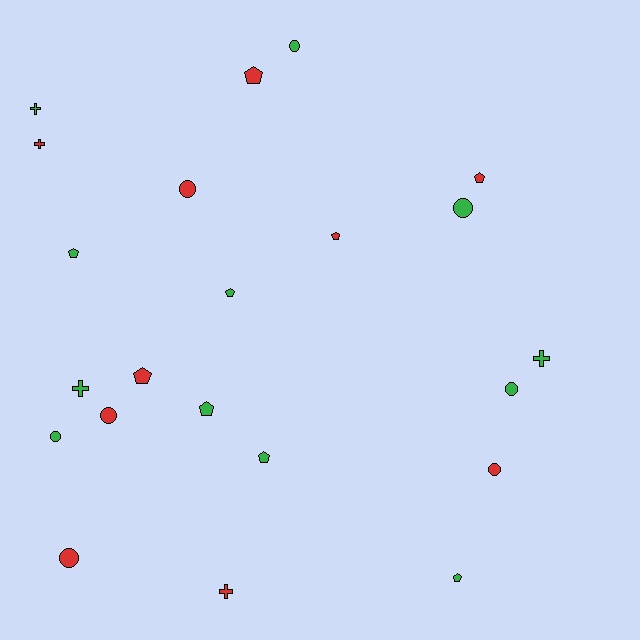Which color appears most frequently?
Green, with 12 objects.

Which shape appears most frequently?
Pentagon, with 9 objects.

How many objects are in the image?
There are 22 objects.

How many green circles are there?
There are 4 green circles.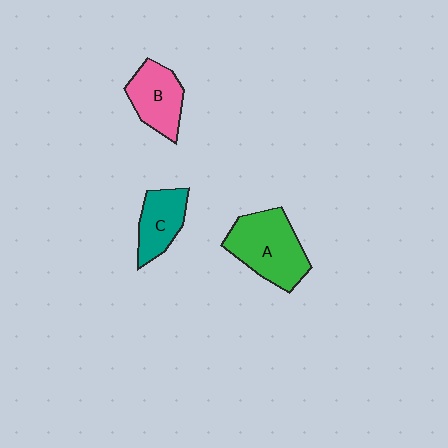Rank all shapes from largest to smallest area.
From largest to smallest: A (green), B (pink), C (teal).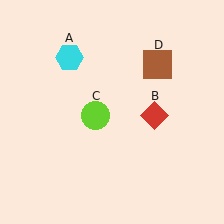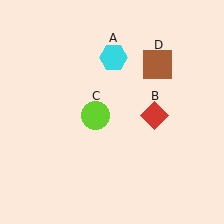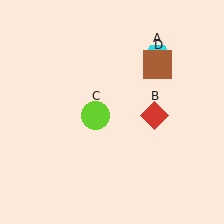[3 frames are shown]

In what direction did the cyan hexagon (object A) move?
The cyan hexagon (object A) moved right.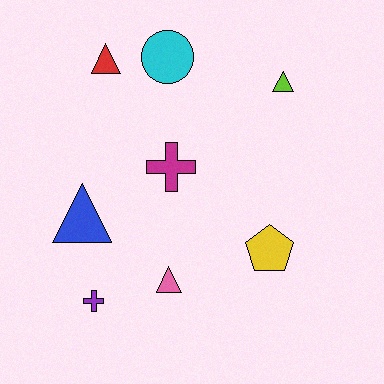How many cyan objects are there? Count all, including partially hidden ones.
There is 1 cyan object.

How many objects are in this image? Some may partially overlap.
There are 8 objects.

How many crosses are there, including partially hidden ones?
There are 2 crosses.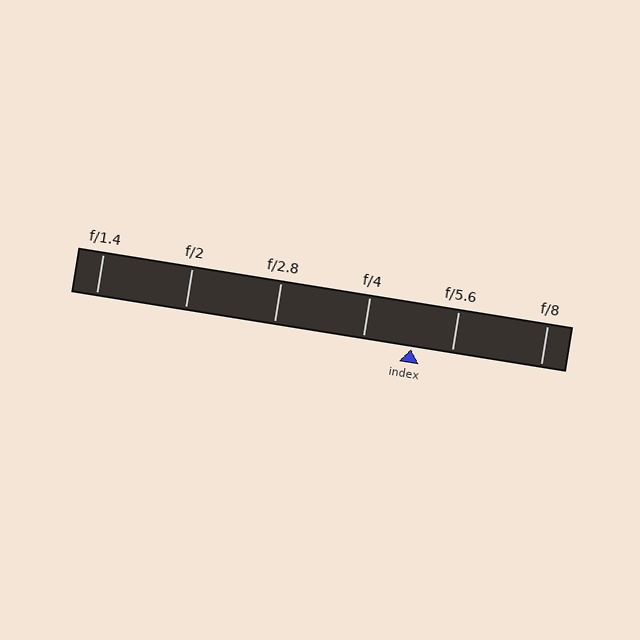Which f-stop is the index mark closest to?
The index mark is closest to f/5.6.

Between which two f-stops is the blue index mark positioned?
The index mark is between f/4 and f/5.6.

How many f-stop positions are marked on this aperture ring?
There are 6 f-stop positions marked.